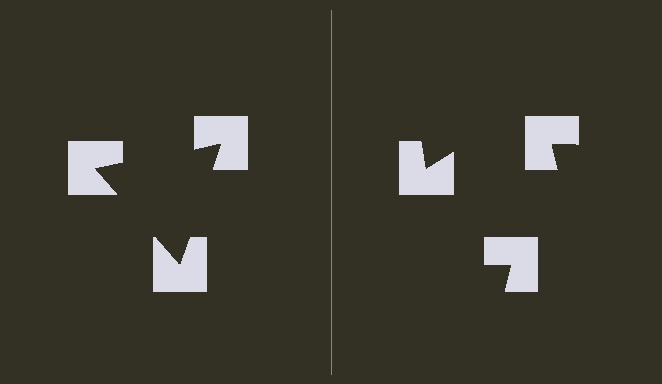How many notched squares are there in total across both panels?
6 — 3 on each side.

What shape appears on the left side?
An illusory triangle.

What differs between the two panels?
The notched squares are positioned identically on both sides; only the wedge orientations differ. On the left they align to a triangle; on the right they are misaligned.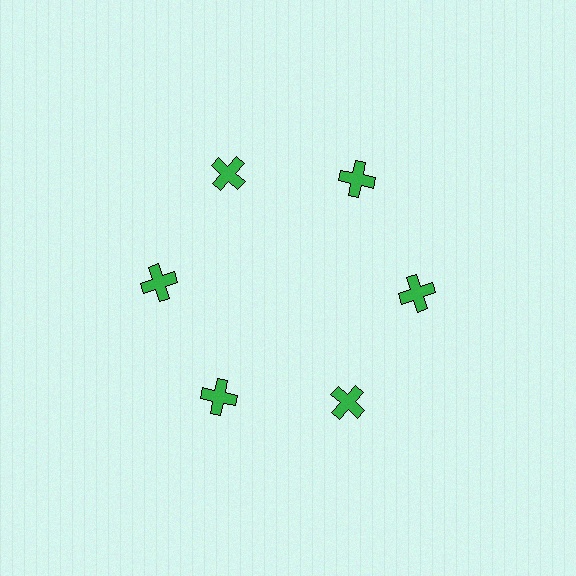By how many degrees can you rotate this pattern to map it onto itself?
The pattern maps onto itself every 60 degrees of rotation.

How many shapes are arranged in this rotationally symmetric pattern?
There are 6 shapes, arranged in 6 groups of 1.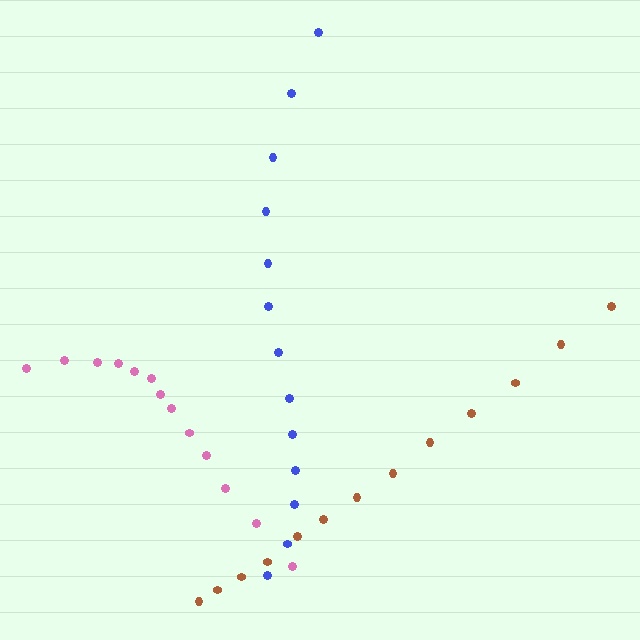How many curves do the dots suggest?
There are 3 distinct paths.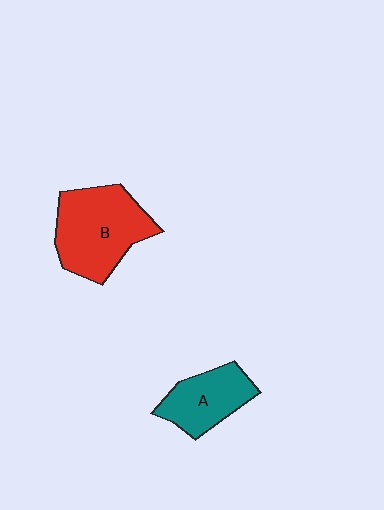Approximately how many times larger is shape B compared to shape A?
Approximately 1.6 times.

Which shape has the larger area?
Shape B (red).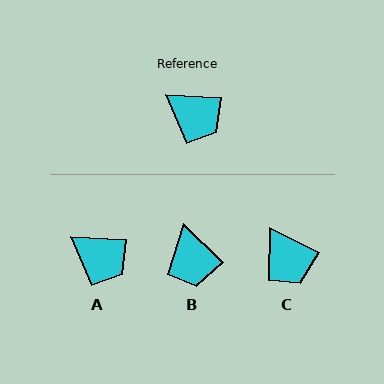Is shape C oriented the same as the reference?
No, it is off by about 24 degrees.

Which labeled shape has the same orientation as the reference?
A.